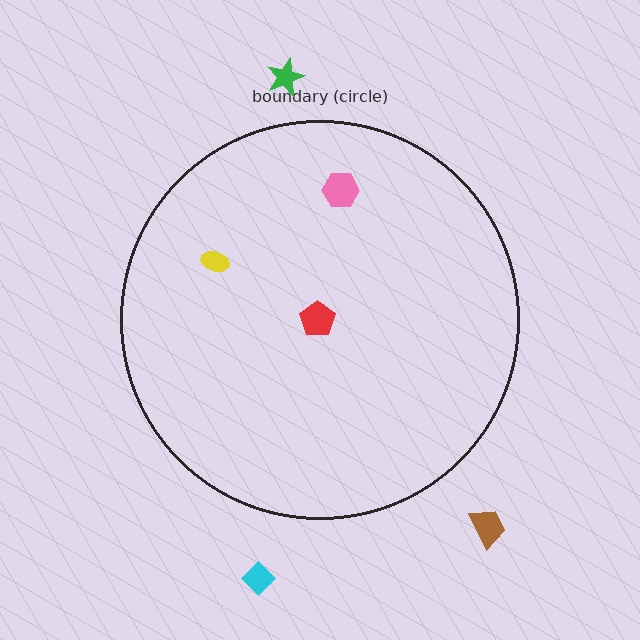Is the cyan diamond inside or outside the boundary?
Outside.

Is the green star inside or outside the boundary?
Outside.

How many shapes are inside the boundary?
3 inside, 3 outside.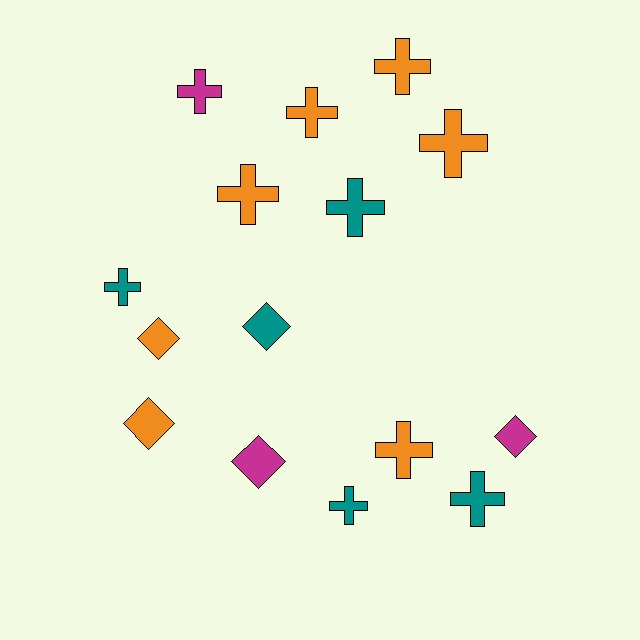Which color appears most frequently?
Orange, with 7 objects.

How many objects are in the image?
There are 15 objects.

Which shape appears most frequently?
Cross, with 10 objects.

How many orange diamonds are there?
There are 2 orange diamonds.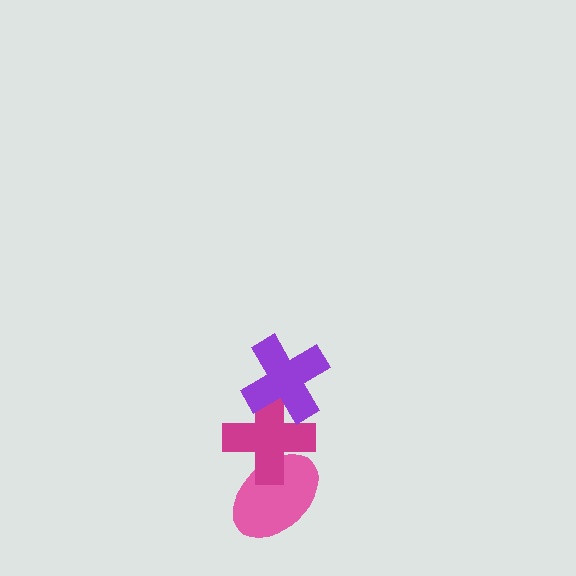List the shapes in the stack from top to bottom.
From top to bottom: the purple cross, the magenta cross, the pink ellipse.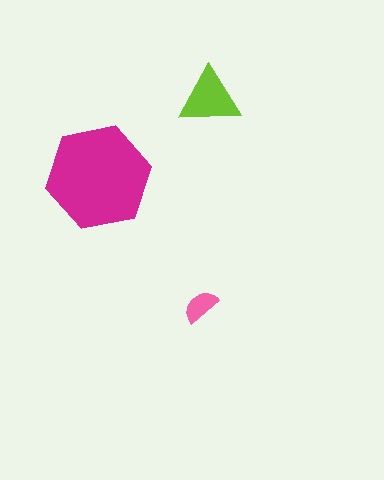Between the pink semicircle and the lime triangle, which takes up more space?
The lime triangle.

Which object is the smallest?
The pink semicircle.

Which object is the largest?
The magenta hexagon.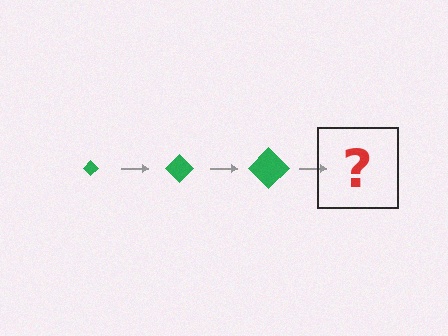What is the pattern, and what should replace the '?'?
The pattern is that the diamond gets progressively larger each step. The '?' should be a green diamond, larger than the previous one.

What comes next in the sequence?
The next element should be a green diamond, larger than the previous one.